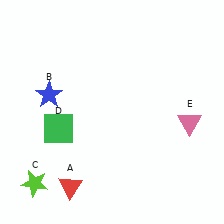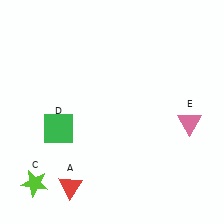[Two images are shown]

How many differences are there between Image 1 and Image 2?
There is 1 difference between the two images.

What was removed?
The blue star (B) was removed in Image 2.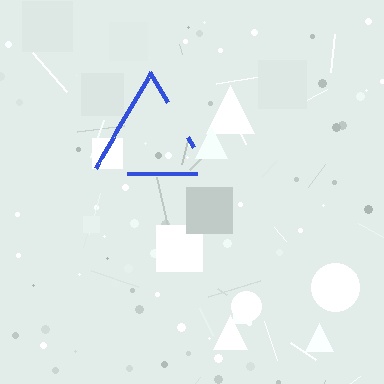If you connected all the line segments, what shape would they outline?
They would outline a triangle.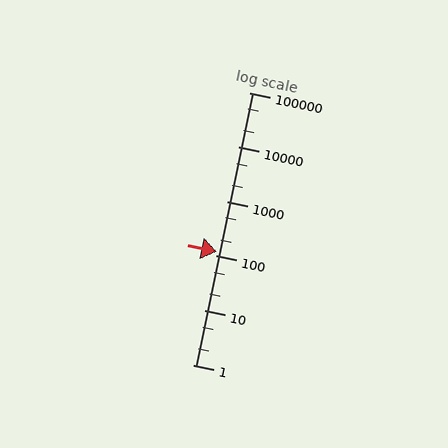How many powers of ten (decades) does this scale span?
The scale spans 5 decades, from 1 to 100000.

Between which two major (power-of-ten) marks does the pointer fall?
The pointer is between 100 and 1000.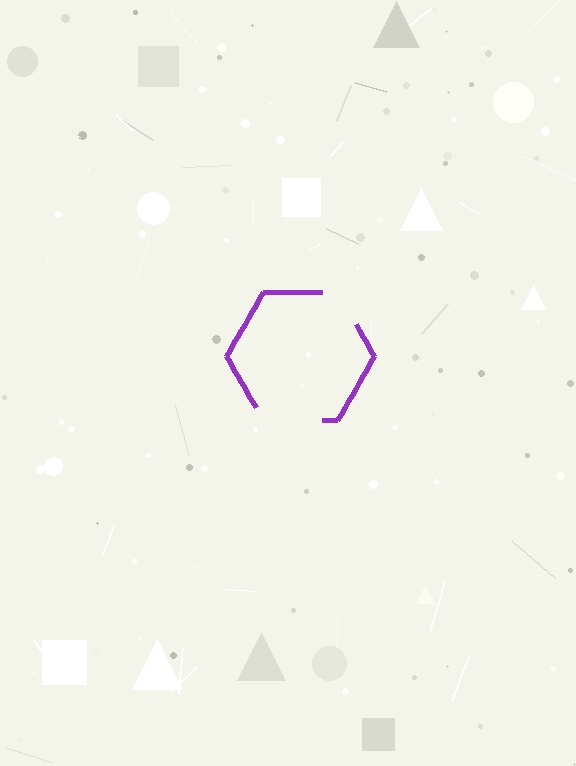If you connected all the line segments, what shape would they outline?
They would outline a hexagon.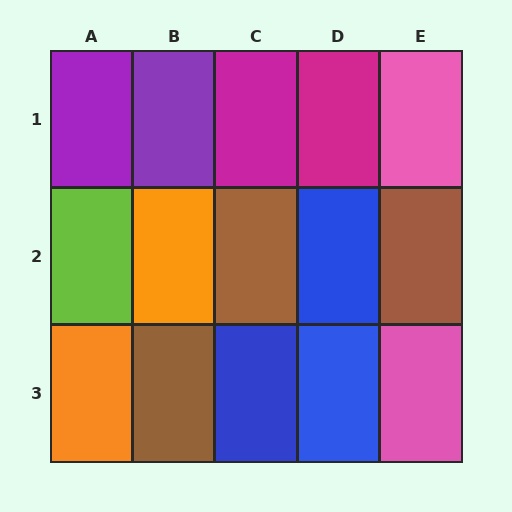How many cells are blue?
3 cells are blue.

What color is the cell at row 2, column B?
Orange.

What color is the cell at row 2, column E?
Brown.